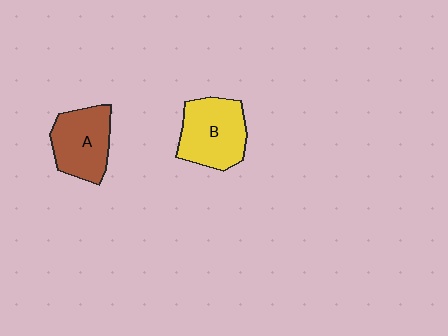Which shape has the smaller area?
Shape A (brown).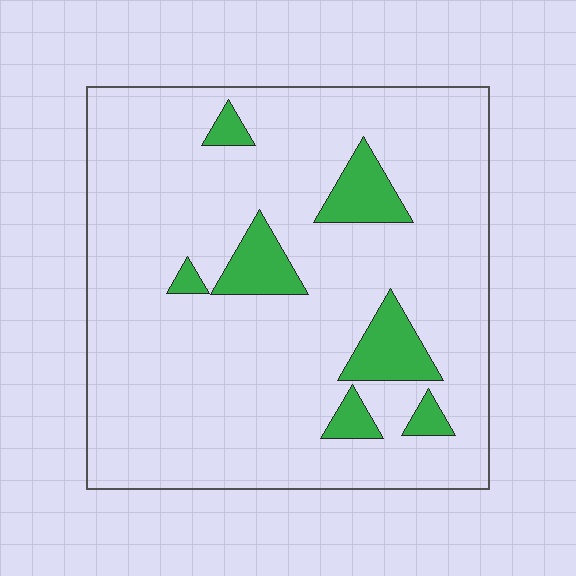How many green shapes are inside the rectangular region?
7.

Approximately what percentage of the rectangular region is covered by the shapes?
Approximately 10%.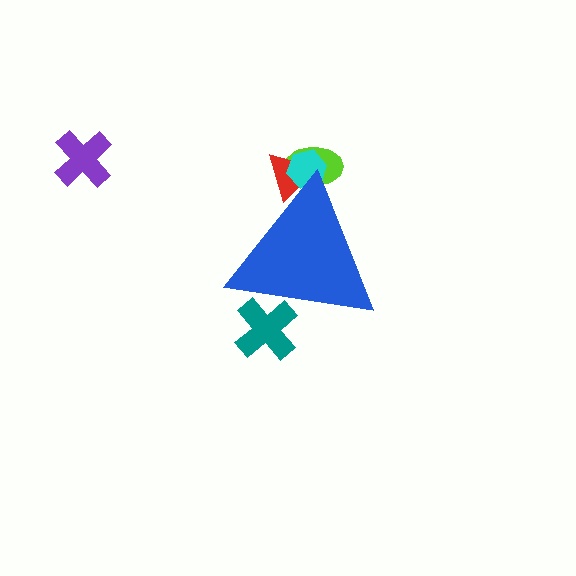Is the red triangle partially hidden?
Yes, the red triangle is partially hidden behind the blue triangle.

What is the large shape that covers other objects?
A blue triangle.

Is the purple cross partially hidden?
No, the purple cross is fully visible.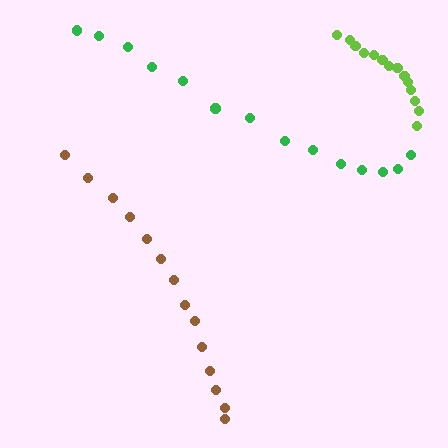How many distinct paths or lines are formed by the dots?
There are 3 distinct paths.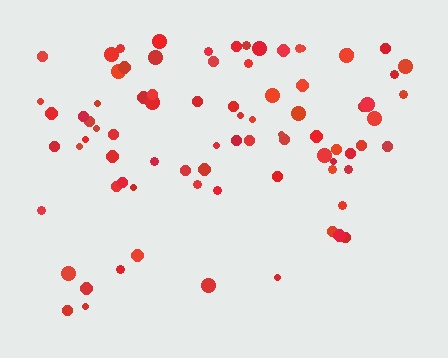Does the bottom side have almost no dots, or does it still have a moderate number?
Still a moderate number, just noticeably fewer than the top.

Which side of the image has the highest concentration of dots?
The top.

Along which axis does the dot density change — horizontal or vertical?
Vertical.